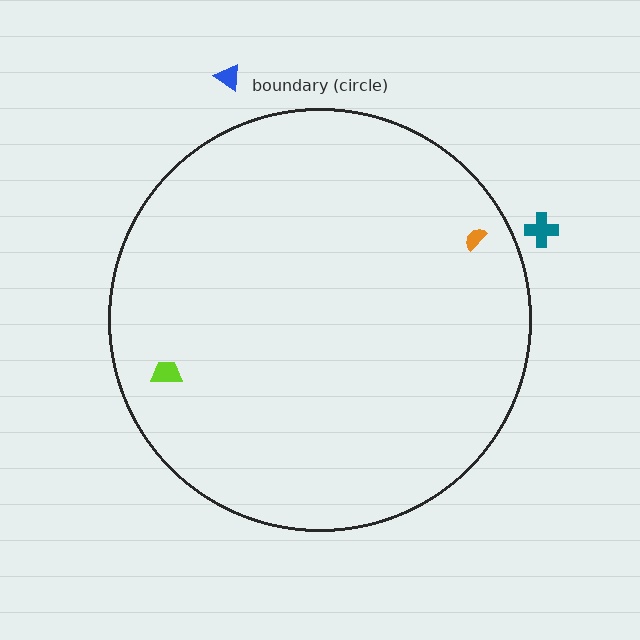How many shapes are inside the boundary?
2 inside, 2 outside.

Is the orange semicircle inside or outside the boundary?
Inside.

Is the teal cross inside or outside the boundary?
Outside.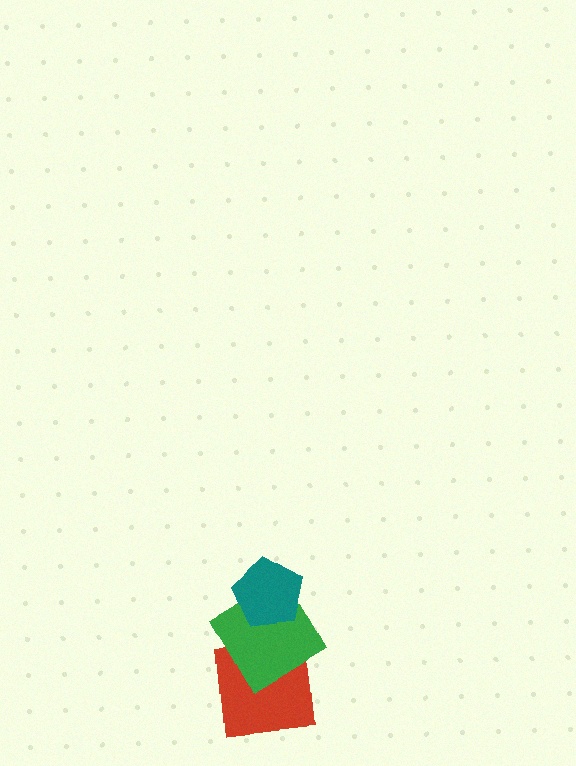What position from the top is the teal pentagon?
The teal pentagon is 1st from the top.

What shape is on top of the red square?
The green diamond is on top of the red square.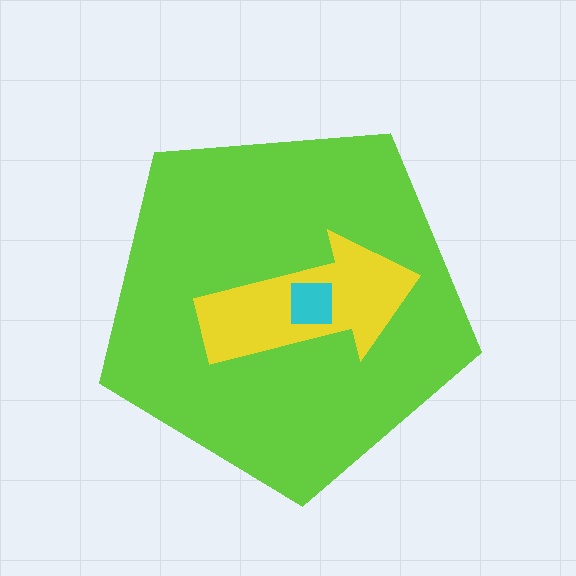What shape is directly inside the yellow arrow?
The cyan square.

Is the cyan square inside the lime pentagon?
Yes.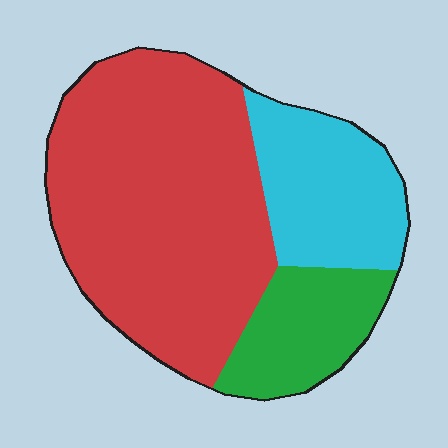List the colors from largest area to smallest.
From largest to smallest: red, cyan, green.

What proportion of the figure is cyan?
Cyan covers 23% of the figure.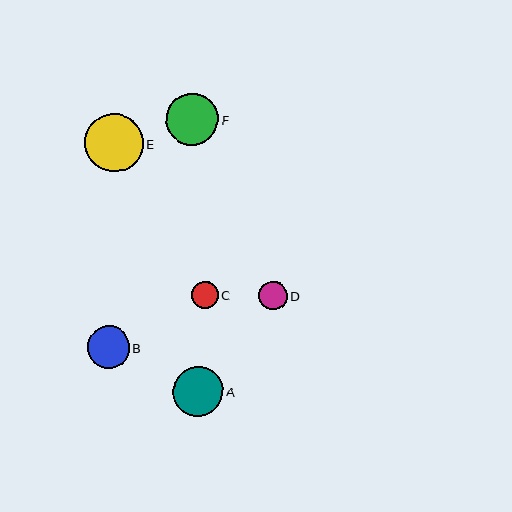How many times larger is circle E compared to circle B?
Circle E is approximately 1.4 times the size of circle B.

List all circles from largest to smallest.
From largest to smallest: E, F, A, B, D, C.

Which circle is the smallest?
Circle C is the smallest with a size of approximately 27 pixels.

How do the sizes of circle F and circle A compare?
Circle F and circle A are approximately the same size.